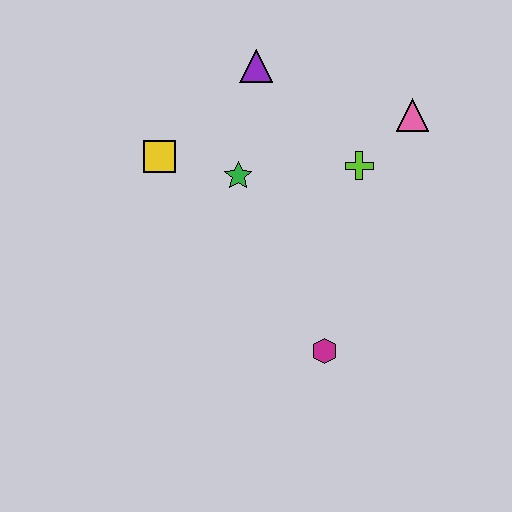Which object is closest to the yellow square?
The green star is closest to the yellow square.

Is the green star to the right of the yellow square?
Yes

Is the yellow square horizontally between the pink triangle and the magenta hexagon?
No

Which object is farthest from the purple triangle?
The magenta hexagon is farthest from the purple triangle.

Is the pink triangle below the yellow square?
No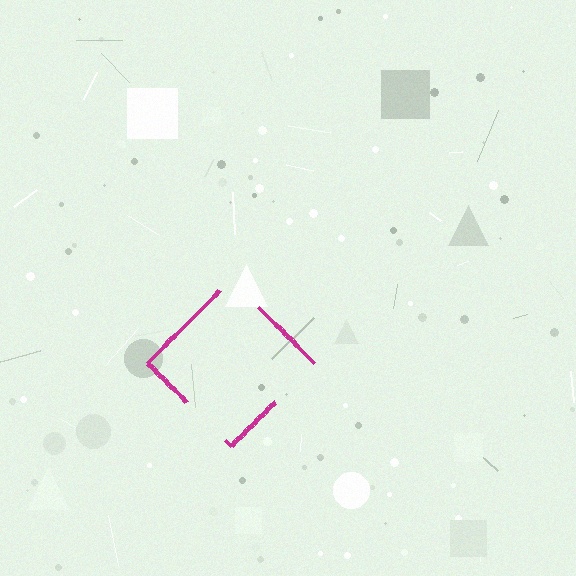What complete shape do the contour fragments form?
The contour fragments form a diamond.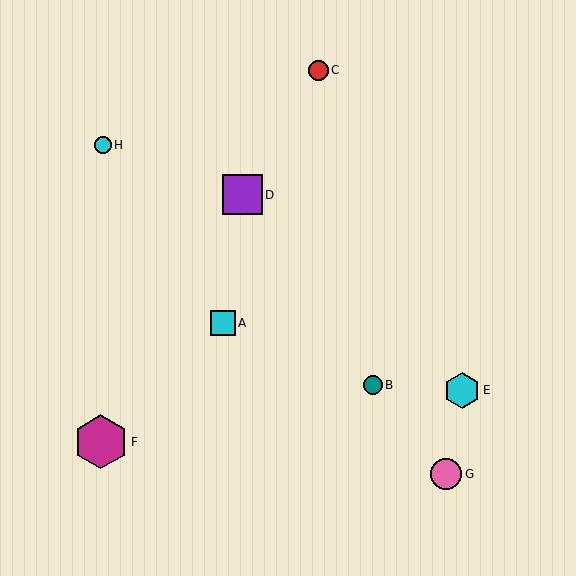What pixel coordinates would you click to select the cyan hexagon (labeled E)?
Click at (462, 390) to select the cyan hexagon E.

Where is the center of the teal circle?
The center of the teal circle is at (373, 385).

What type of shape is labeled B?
Shape B is a teal circle.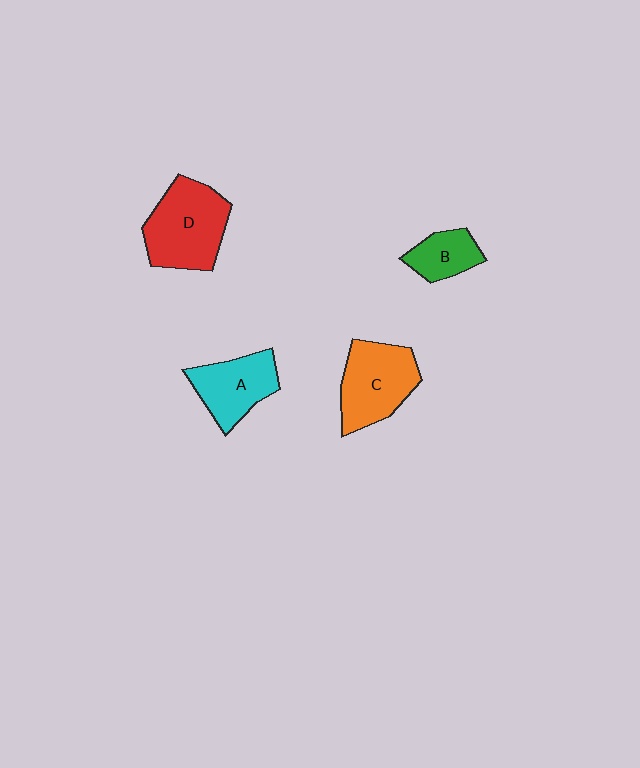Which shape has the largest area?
Shape D (red).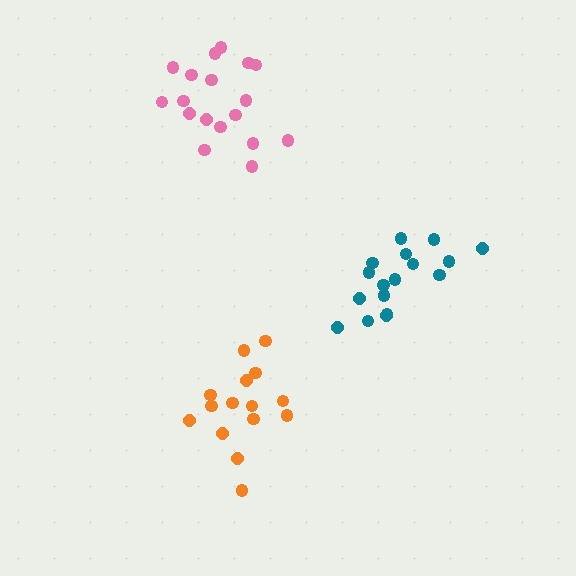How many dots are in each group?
Group 1: 17 dots, Group 2: 15 dots, Group 3: 18 dots (50 total).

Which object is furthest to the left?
The pink cluster is leftmost.